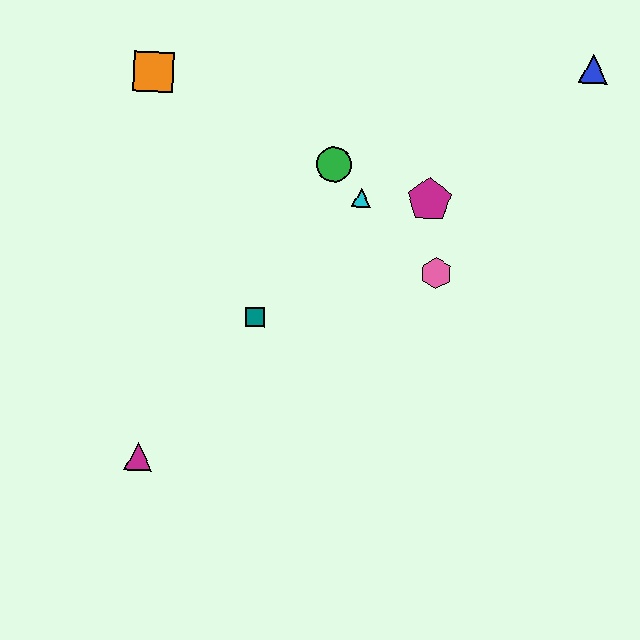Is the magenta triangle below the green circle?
Yes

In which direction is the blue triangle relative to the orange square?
The blue triangle is to the right of the orange square.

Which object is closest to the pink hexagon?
The magenta pentagon is closest to the pink hexagon.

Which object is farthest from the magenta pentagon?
The magenta triangle is farthest from the magenta pentagon.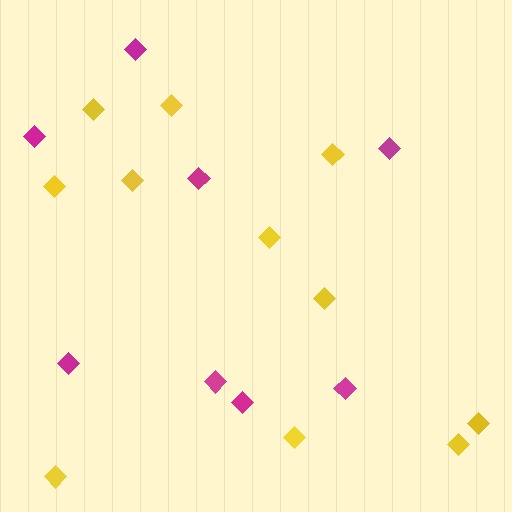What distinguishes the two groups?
There are 2 groups: one group of yellow diamonds (11) and one group of magenta diamonds (8).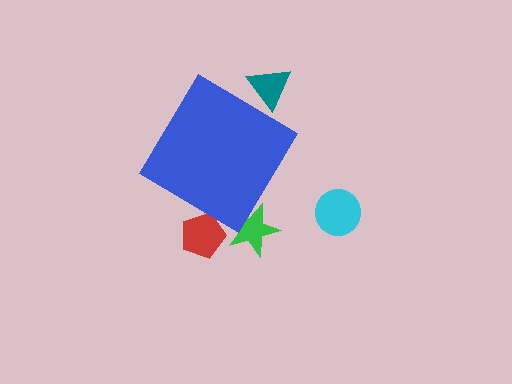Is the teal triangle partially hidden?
Yes, the teal triangle is partially hidden behind the blue diamond.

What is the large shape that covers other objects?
A blue diamond.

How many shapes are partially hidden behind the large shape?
3 shapes are partially hidden.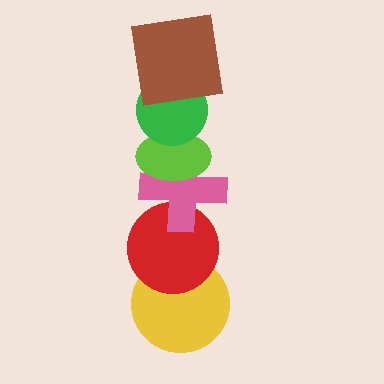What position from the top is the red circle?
The red circle is 5th from the top.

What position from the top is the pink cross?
The pink cross is 4th from the top.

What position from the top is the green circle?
The green circle is 2nd from the top.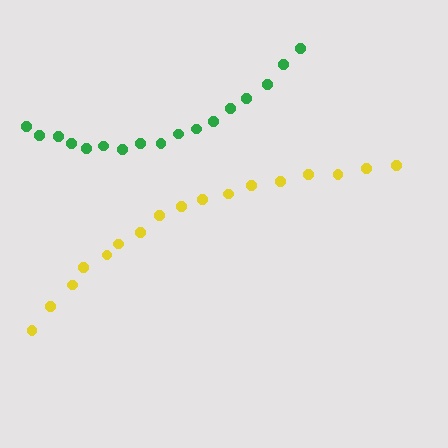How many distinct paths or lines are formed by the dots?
There are 2 distinct paths.